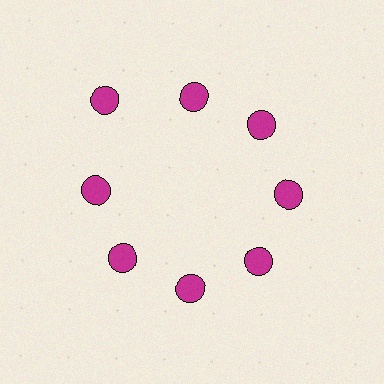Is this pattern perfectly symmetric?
No. The 8 magenta circles are arranged in a ring, but one element near the 10 o'clock position is pushed outward from the center, breaking the 8-fold rotational symmetry.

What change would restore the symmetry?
The symmetry would be restored by moving it inward, back onto the ring so that all 8 circles sit at equal angles and equal distance from the center.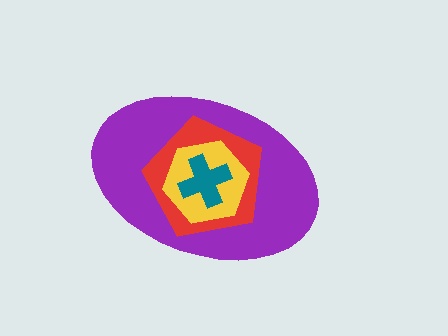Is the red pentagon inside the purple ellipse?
Yes.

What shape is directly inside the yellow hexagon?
The teal cross.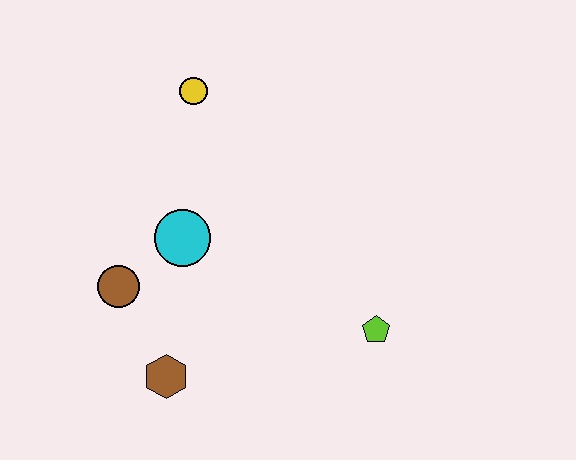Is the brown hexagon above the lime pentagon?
No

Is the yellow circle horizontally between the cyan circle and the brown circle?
No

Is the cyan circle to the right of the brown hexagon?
Yes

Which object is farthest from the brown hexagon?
The yellow circle is farthest from the brown hexagon.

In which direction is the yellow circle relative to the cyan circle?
The yellow circle is above the cyan circle.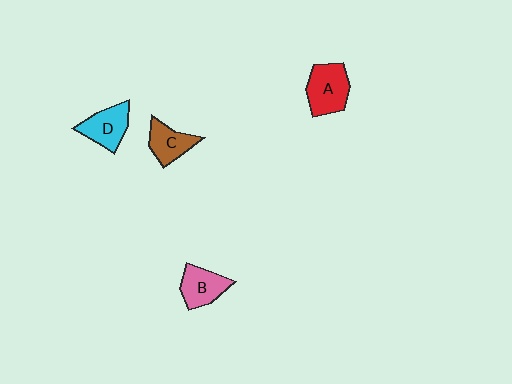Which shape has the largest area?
Shape A (red).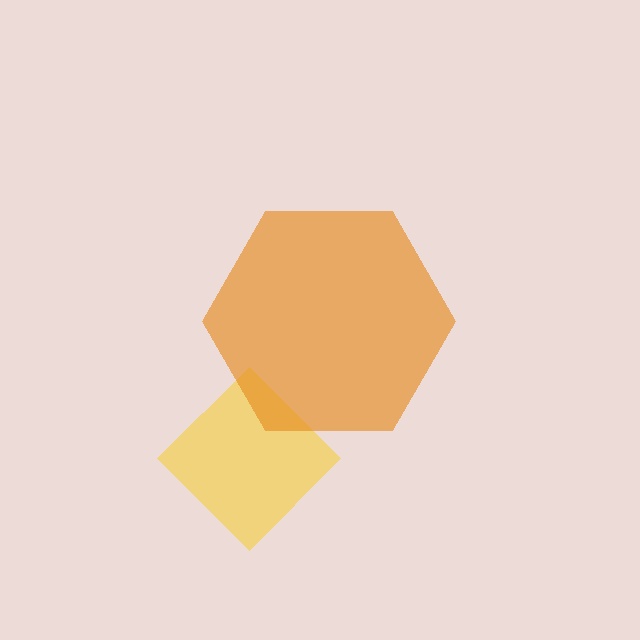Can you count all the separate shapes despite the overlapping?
Yes, there are 2 separate shapes.